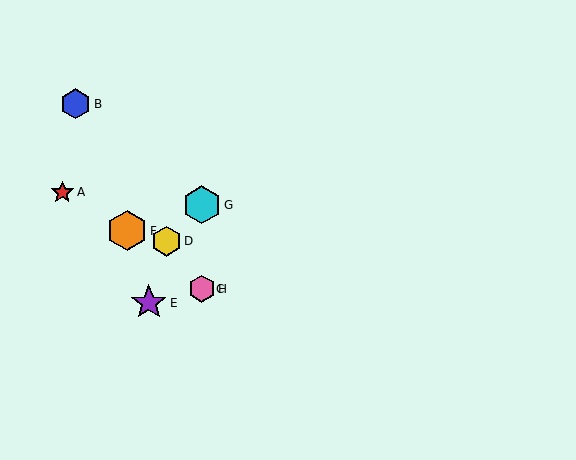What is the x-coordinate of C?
Object C is at x≈202.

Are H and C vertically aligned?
Yes, both are at x≈202.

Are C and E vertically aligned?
No, C is at x≈202 and E is at x≈149.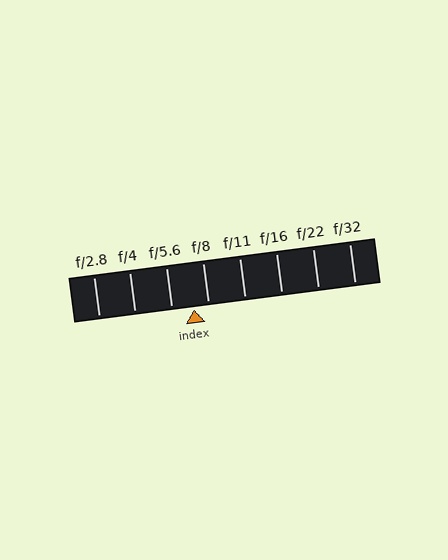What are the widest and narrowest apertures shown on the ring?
The widest aperture shown is f/2.8 and the narrowest is f/32.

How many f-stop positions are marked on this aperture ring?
There are 8 f-stop positions marked.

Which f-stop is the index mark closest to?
The index mark is closest to f/8.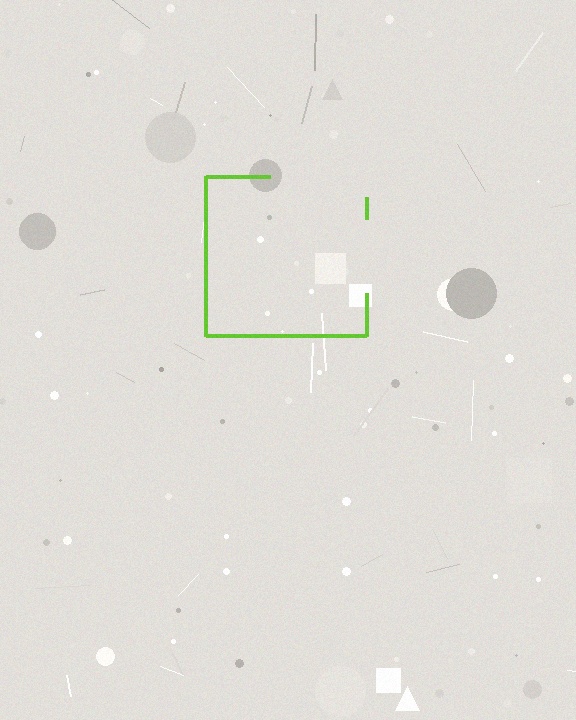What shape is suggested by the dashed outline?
The dashed outline suggests a square.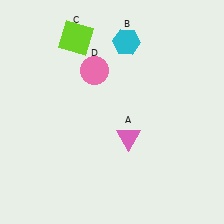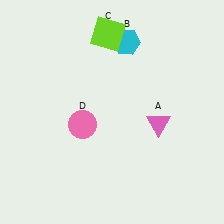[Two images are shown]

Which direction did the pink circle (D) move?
The pink circle (D) moved down.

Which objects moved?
The objects that moved are: the pink triangle (A), the lime square (C), the pink circle (D).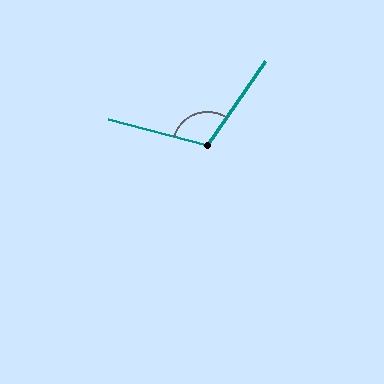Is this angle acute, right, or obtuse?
It is obtuse.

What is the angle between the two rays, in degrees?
Approximately 110 degrees.